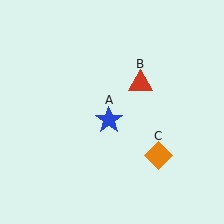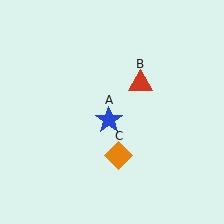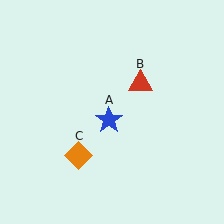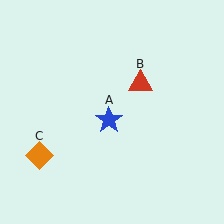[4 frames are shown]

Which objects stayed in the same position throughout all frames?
Blue star (object A) and red triangle (object B) remained stationary.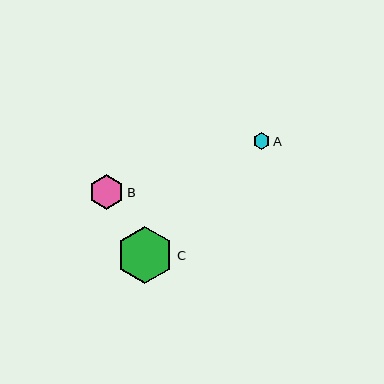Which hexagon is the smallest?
Hexagon A is the smallest with a size of approximately 17 pixels.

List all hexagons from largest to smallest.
From largest to smallest: C, B, A.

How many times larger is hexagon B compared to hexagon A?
Hexagon B is approximately 2.0 times the size of hexagon A.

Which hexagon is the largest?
Hexagon C is the largest with a size of approximately 57 pixels.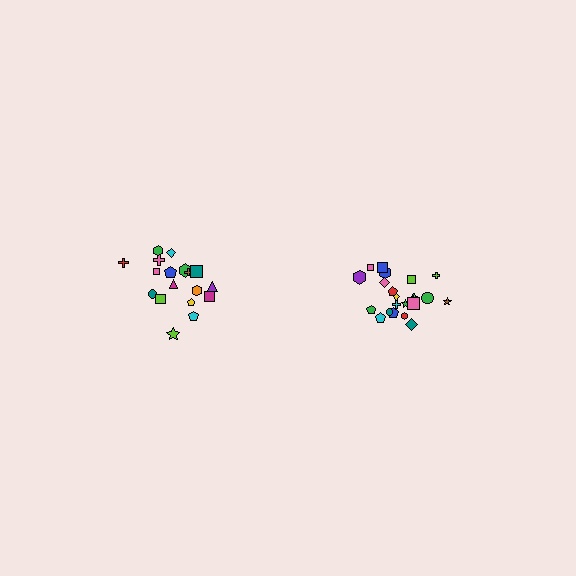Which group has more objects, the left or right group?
The right group.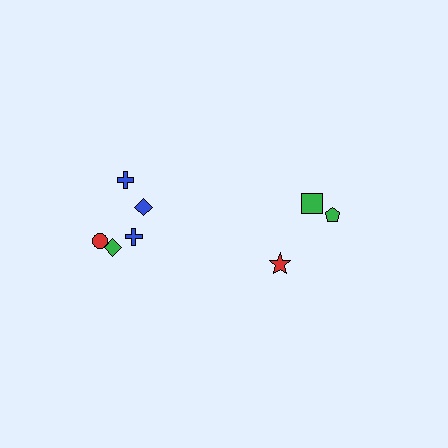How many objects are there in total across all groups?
There are 8 objects.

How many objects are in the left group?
There are 5 objects.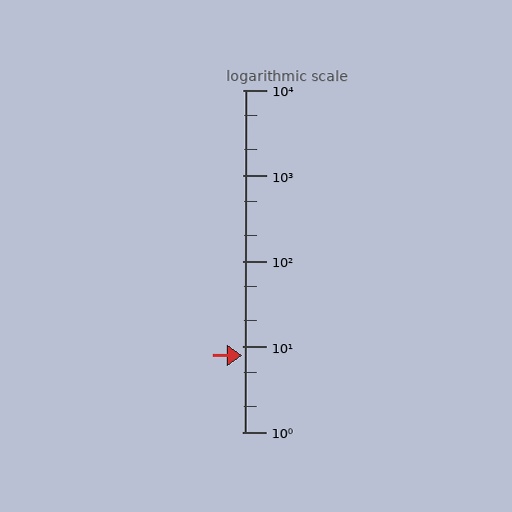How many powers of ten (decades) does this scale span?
The scale spans 4 decades, from 1 to 10000.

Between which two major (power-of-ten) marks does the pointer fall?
The pointer is between 1 and 10.